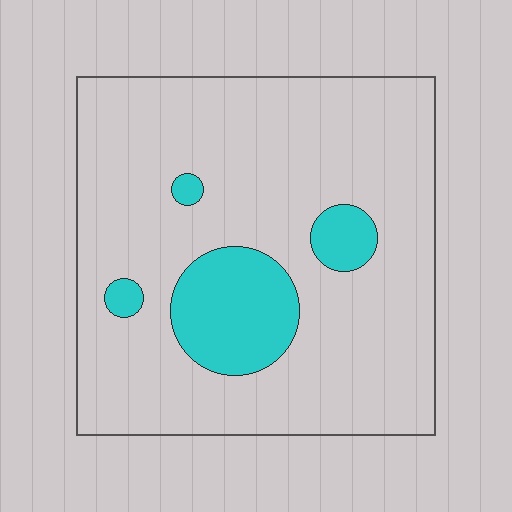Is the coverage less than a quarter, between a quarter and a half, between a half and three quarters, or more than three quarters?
Less than a quarter.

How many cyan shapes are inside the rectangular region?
4.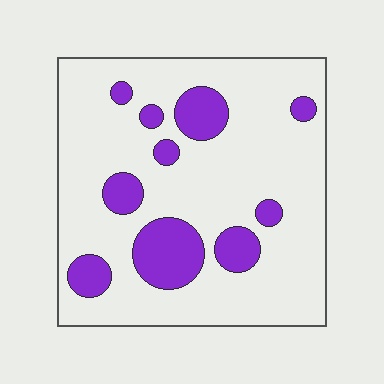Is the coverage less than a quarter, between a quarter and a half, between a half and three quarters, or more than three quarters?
Less than a quarter.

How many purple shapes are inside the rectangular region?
10.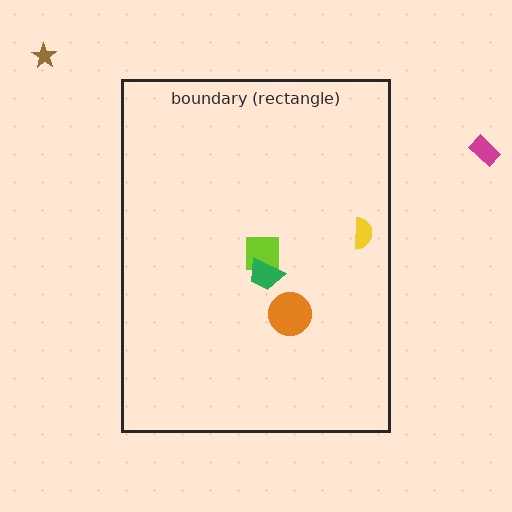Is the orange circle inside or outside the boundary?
Inside.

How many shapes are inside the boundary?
4 inside, 2 outside.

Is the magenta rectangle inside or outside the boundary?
Outside.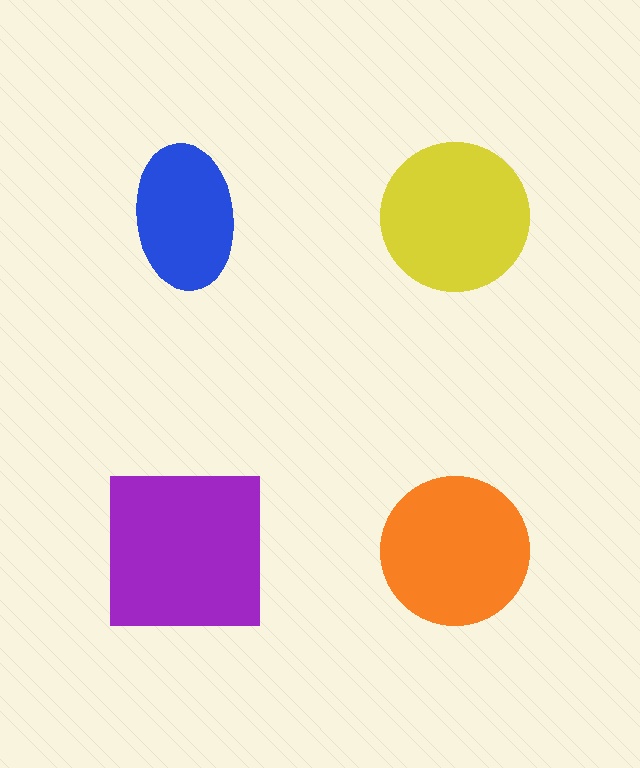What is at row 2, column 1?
A purple square.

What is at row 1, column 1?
A blue ellipse.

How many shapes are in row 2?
2 shapes.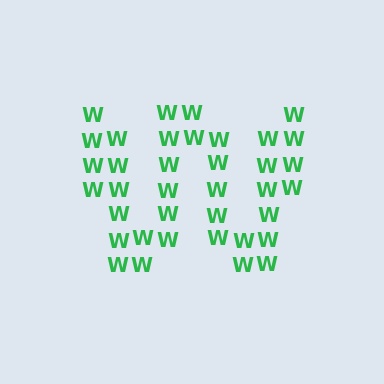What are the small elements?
The small elements are letter W's.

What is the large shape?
The large shape is the letter W.